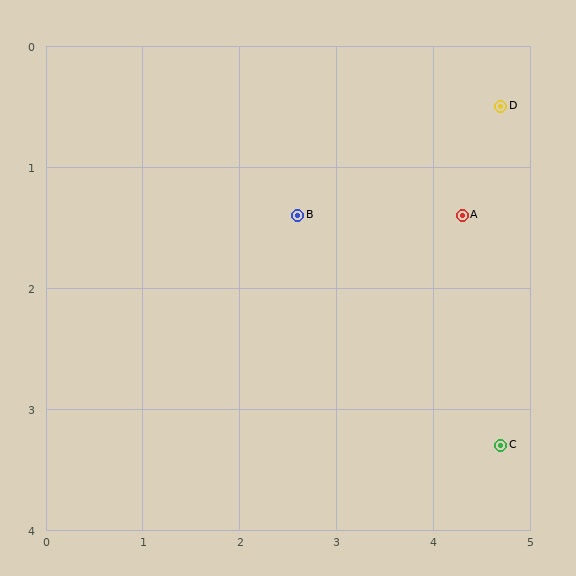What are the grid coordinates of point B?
Point B is at approximately (2.6, 1.4).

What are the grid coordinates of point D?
Point D is at approximately (4.7, 0.5).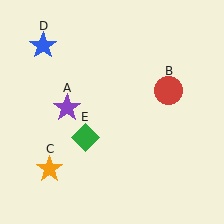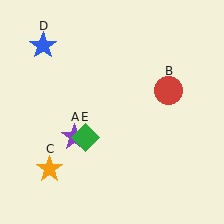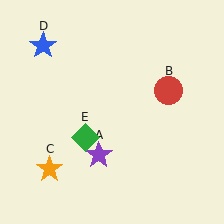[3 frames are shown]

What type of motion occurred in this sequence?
The purple star (object A) rotated counterclockwise around the center of the scene.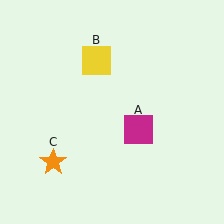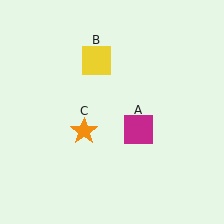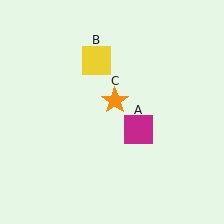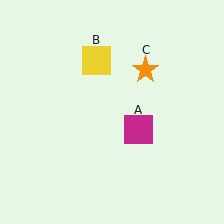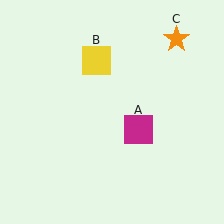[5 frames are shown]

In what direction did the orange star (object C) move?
The orange star (object C) moved up and to the right.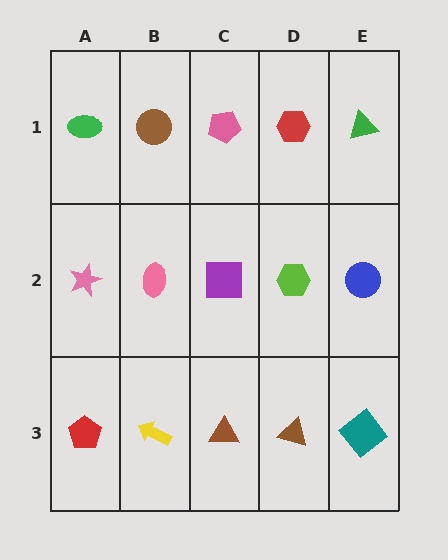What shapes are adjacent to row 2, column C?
A pink pentagon (row 1, column C), a brown triangle (row 3, column C), a pink ellipse (row 2, column B), a lime hexagon (row 2, column D).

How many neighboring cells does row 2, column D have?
4.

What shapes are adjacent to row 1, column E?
A blue circle (row 2, column E), a red hexagon (row 1, column D).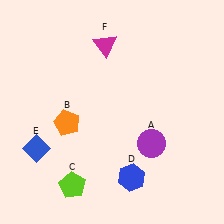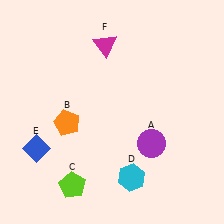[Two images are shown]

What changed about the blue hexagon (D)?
In Image 1, D is blue. In Image 2, it changed to cyan.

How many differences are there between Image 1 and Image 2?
There is 1 difference between the two images.